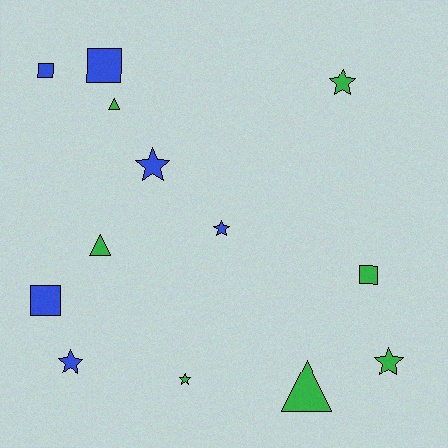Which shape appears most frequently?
Star, with 6 objects.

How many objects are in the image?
There are 13 objects.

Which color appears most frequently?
Green, with 7 objects.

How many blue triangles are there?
There are no blue triangles.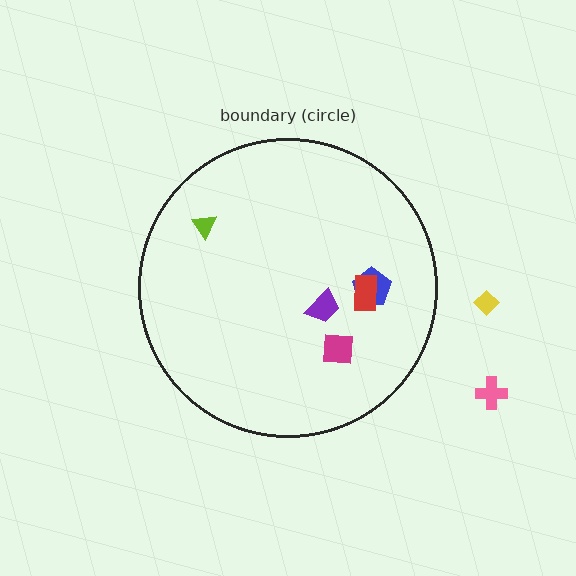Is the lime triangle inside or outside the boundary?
Inside.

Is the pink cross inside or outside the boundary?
Outside.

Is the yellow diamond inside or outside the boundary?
Outside.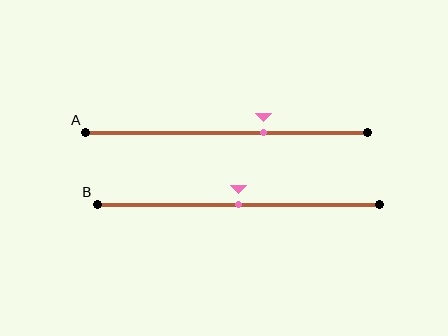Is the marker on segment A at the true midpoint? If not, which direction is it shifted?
No, the marker on segment A is shifted to the right by about 13% of the segment length.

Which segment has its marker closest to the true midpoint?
Segment B has its marker closest to the true midpoint.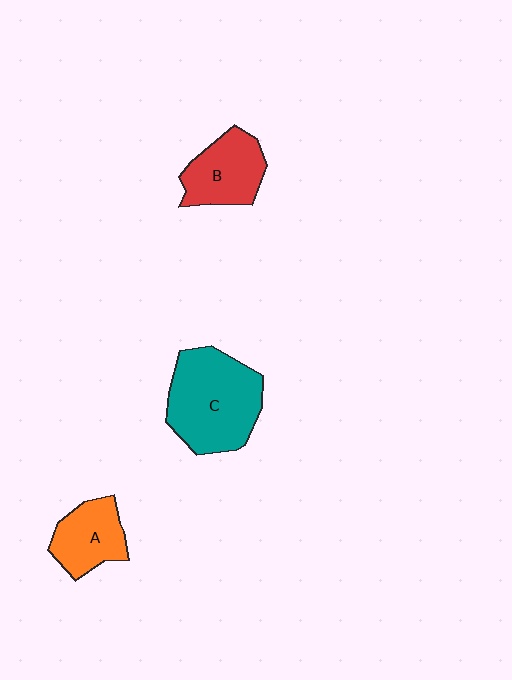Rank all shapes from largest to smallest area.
From largest to smallest: C (teal), B (red), A (orange).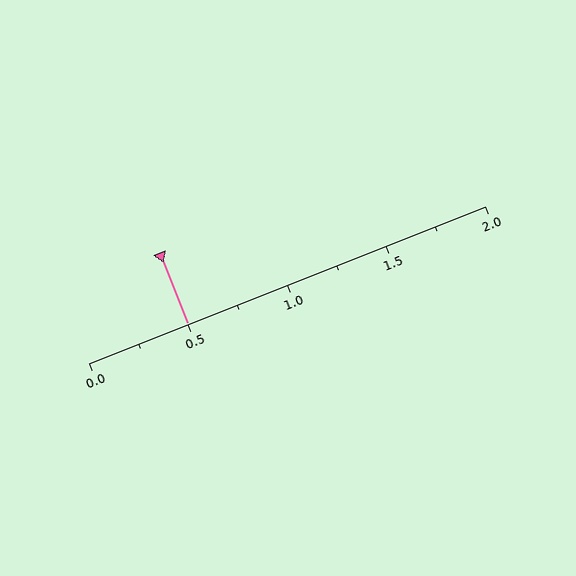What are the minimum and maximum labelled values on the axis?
The axis runs from 0.0 to 2.0.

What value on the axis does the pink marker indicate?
The marker indicates approximately 0.5.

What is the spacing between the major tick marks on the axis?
The major ticks are spaced 0.5 apart.